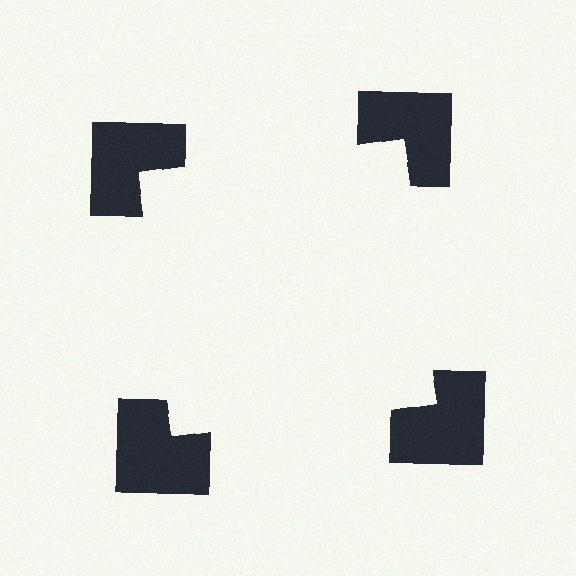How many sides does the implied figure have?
4 sides.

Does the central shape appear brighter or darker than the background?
It typically appears slightly brighter than the background, even though no actual brightness change is drawn.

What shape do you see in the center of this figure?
An illusory square — its edges are inferred from the aligned wedge cuts in the notched squares, not physically drawn.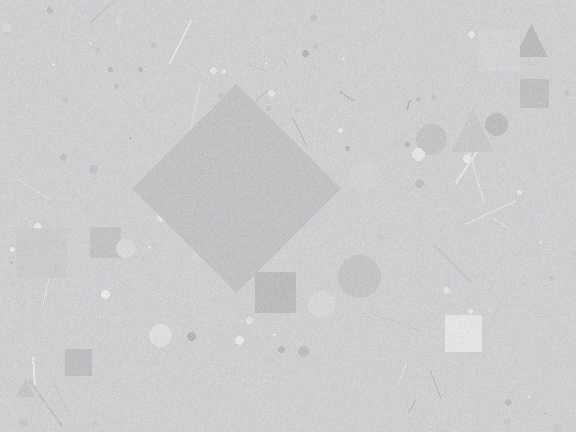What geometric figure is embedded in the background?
A diamond is embedded in the background.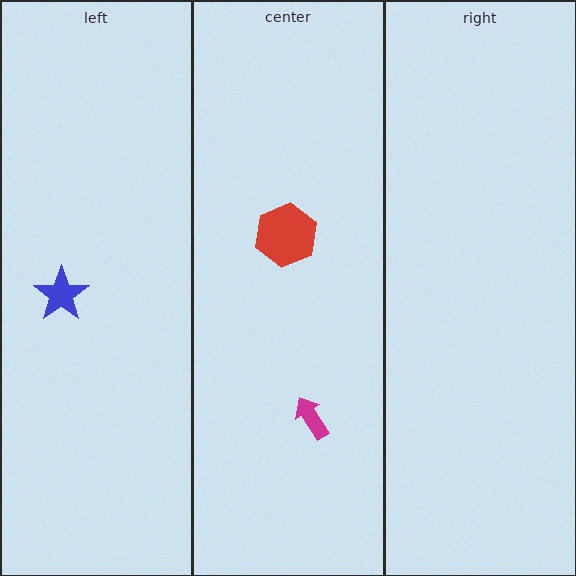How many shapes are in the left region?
1.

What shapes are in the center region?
The red hexagon, the magenta arrow.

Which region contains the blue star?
The left region.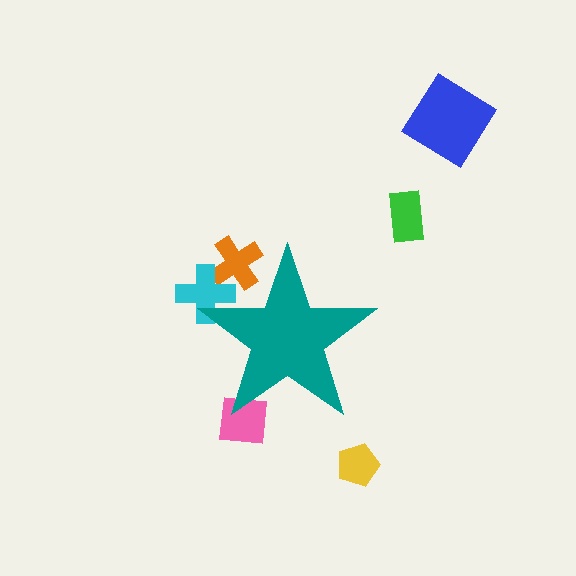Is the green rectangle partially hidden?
No, the green rectangle is fully visible.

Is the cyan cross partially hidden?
Yes, the cyan cross is partially hidden behind the teal star.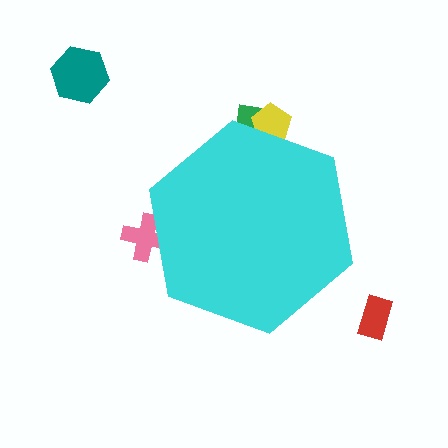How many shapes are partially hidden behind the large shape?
3 shapes are partially hidden.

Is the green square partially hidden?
Yes, the green square is partially hidden behind the cyan hexagon.